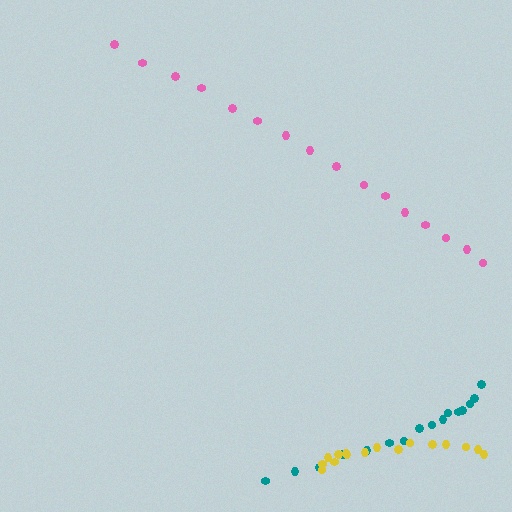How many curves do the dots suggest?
There are 3 distinct paths.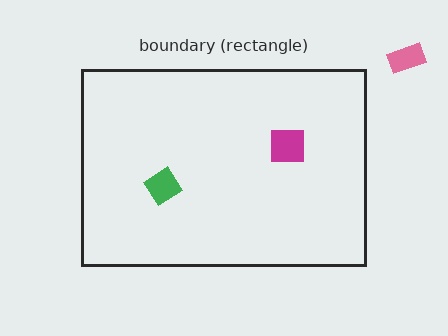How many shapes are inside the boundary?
2 inside, 1 outside.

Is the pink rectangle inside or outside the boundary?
Outside.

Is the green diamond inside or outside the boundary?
Inside.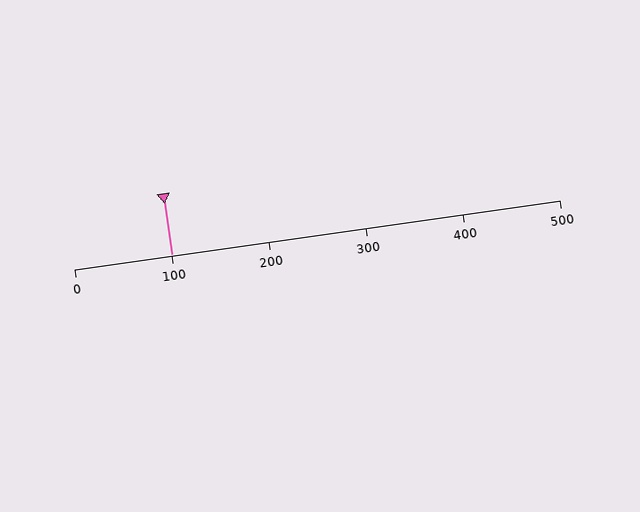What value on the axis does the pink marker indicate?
The marker indicates approximately 100.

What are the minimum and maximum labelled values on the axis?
The axis runs from 0 to 500.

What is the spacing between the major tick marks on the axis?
The major ticks are spaced 100 apart.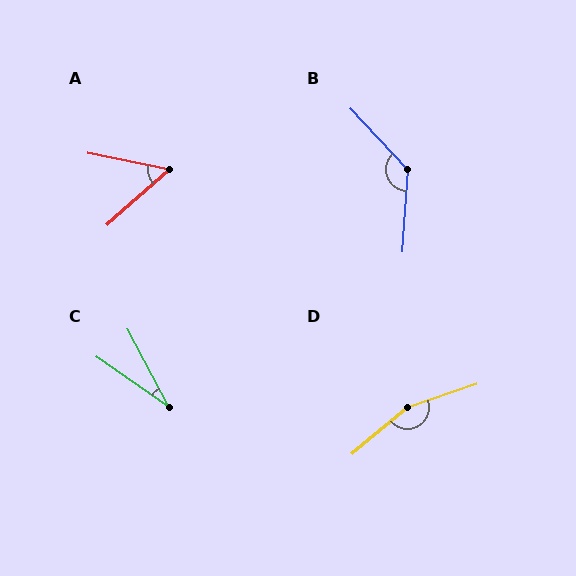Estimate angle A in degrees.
Approximately 53 degrees.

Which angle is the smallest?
C, at approximately 27 degrees.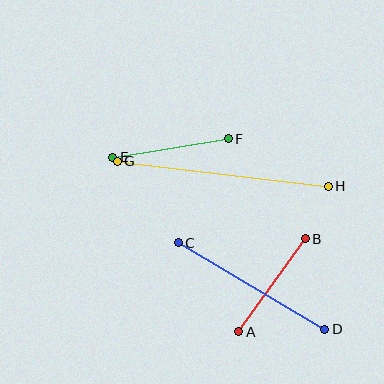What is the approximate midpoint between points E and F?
The midpoint is at approximately (170, 148) pixels.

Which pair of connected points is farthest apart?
Points G and H are farthest apart.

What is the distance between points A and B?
The distance is approximately 115 pixels.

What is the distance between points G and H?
The distance is approximately 212 pixels.